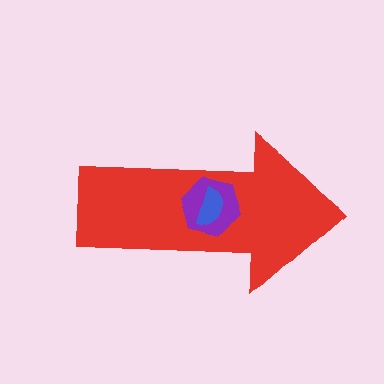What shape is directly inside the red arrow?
The purple hexagon.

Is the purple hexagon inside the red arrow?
Yes.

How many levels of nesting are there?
3.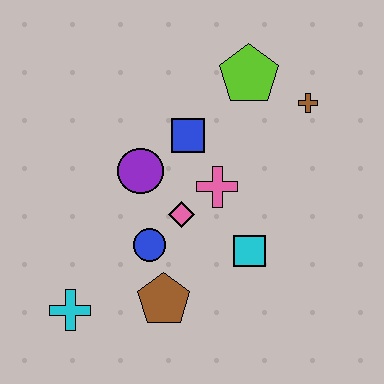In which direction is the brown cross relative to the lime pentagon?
The brown cross is to the right of the lime pentagon.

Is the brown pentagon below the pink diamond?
Yes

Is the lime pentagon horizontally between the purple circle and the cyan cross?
No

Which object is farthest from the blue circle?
The brown cross is farthest from the blue circle.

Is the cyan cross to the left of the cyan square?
Yes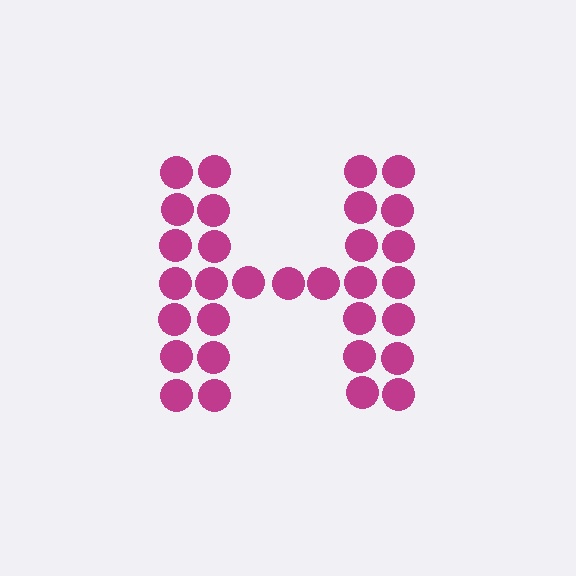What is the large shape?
The large shape is the letter H.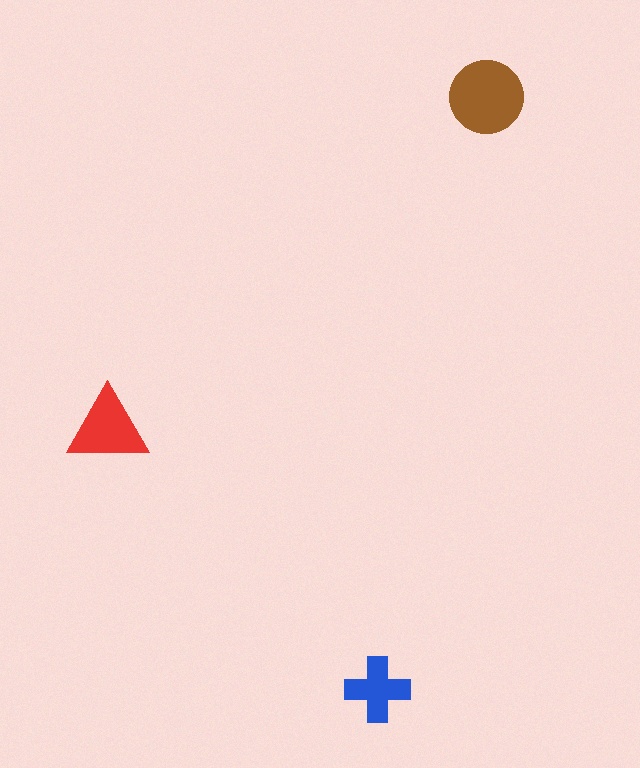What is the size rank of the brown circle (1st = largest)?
1st.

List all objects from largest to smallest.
The brown circle, the red triangle, the blue cross.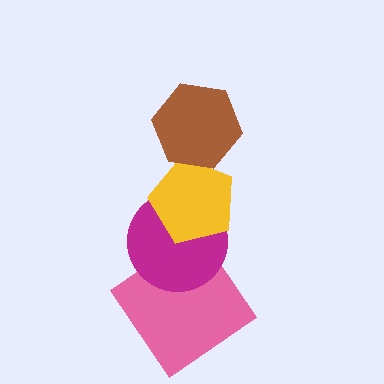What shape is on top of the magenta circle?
The yellow pentagon is on top of the magenta circle.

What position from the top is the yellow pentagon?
The yellow pentagon is 2nd from the top.